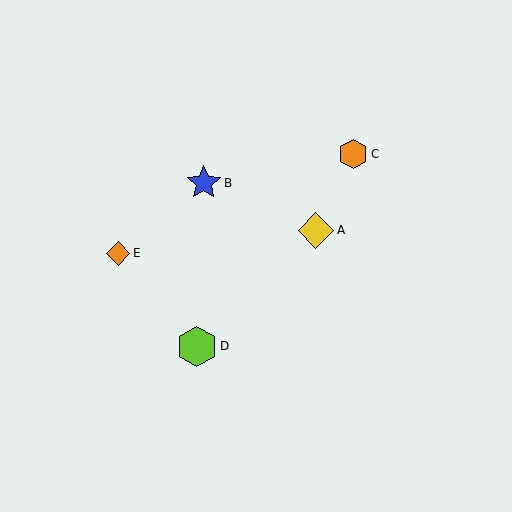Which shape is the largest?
The lime hexagon (labeled D) is the largest.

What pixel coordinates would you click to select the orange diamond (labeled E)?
Click at (118, 253) to select the orange diamond E.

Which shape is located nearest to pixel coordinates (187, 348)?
The lime hexagon (labeled D) at (197, 346) is nearest to that location.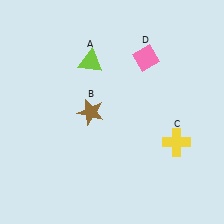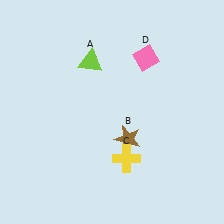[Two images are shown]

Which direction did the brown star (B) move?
The brown star (B) moved right.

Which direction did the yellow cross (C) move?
The yellow cross (C) moved left.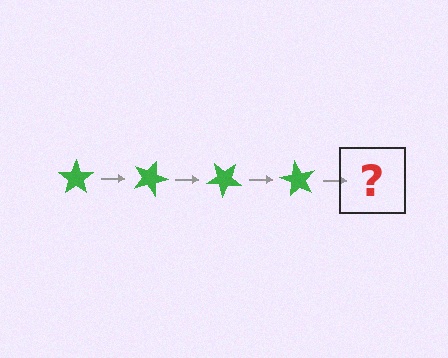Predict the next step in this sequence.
The next step is a green star rotated 80 degrees.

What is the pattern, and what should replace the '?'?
The pattern is that the star rotates 20 degrees each step. The '?' should be a green star rotated 80 degrees.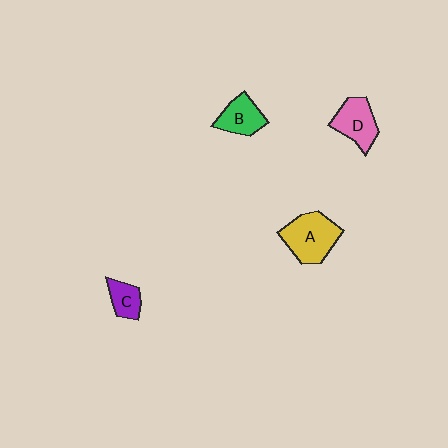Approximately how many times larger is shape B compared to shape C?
Approximately 1.4 times.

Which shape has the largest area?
Shape A (yellow).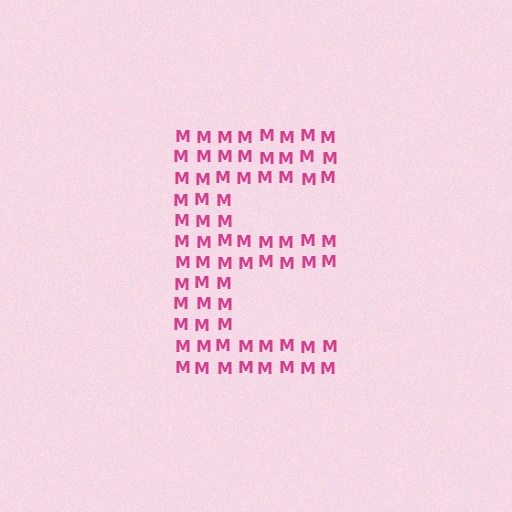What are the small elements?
The small elements are letter M's.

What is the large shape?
The large shape is the letter E.